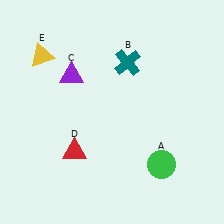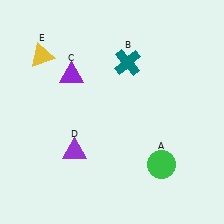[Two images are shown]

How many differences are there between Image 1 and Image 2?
There is 1 difference between the two images.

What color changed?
The triangle (D) changed from red in Image 1 to purple in Image 2.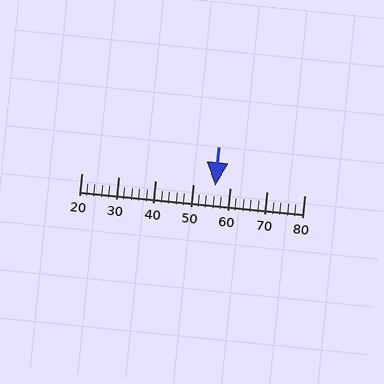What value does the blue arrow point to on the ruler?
The blue arrow points to approximately 56.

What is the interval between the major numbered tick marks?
The major tick marks are spaced 10 units apart.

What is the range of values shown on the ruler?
The ruler shows values from 20 to 80.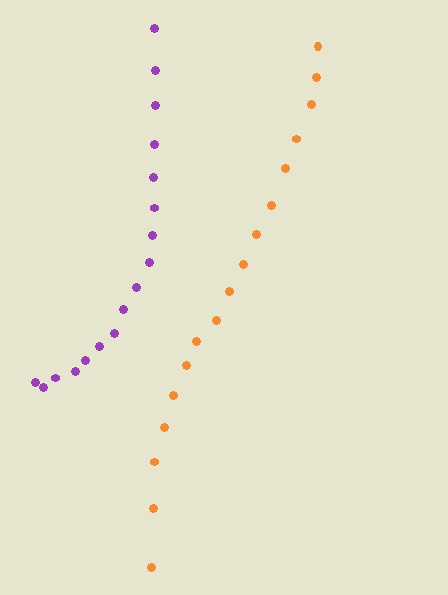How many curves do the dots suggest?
There are 2 distinct paths.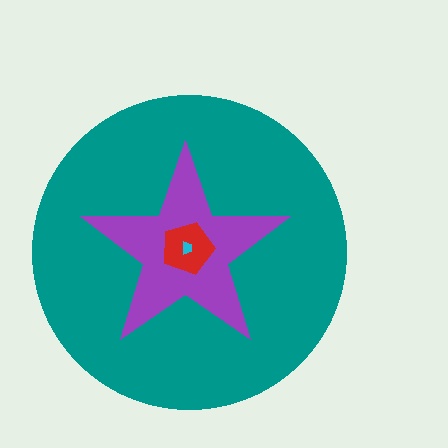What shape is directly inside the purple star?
The red pentagon.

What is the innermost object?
The cyan trapezoid.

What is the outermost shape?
The teal circle.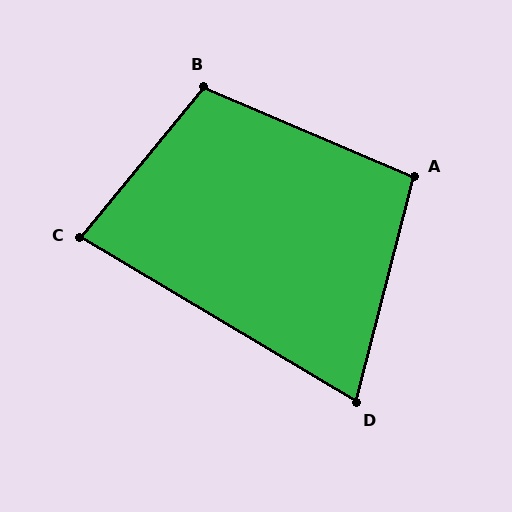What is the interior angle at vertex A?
Approximately 99 degrees (obtuse).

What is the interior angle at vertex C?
Approximately 81 degrees (acute).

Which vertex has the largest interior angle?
B, at approximately 106 degrees.